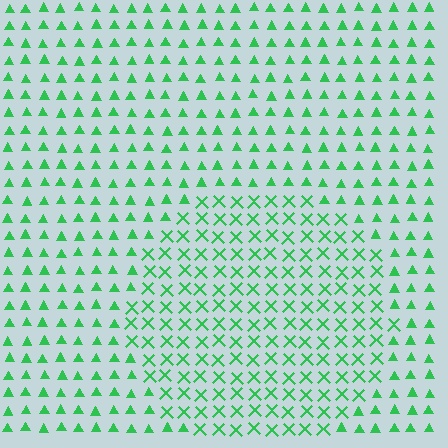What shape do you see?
I see a circle.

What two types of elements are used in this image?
The image uses X marks inside the circle region and triangles outside it.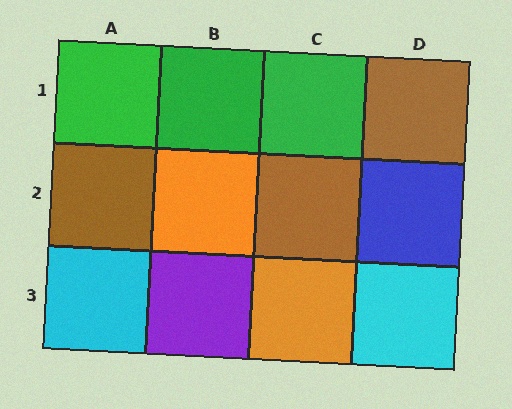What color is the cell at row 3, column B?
Purple.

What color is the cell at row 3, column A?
Cyan.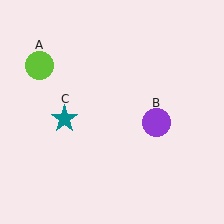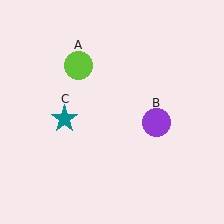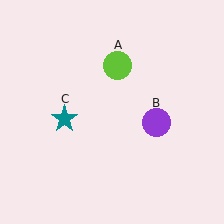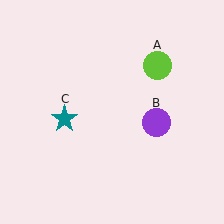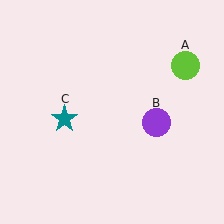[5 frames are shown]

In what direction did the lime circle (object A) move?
The lime circle (object A) moved right.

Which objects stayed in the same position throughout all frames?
Purple circle (object B) and teal star (object C) remained stationary.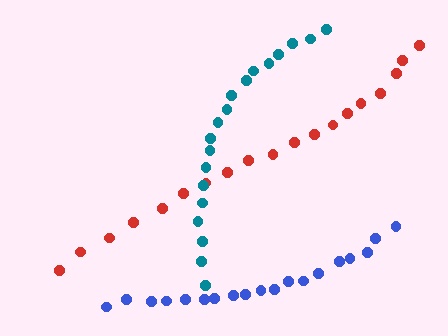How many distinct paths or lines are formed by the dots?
There are 3 distinct paths.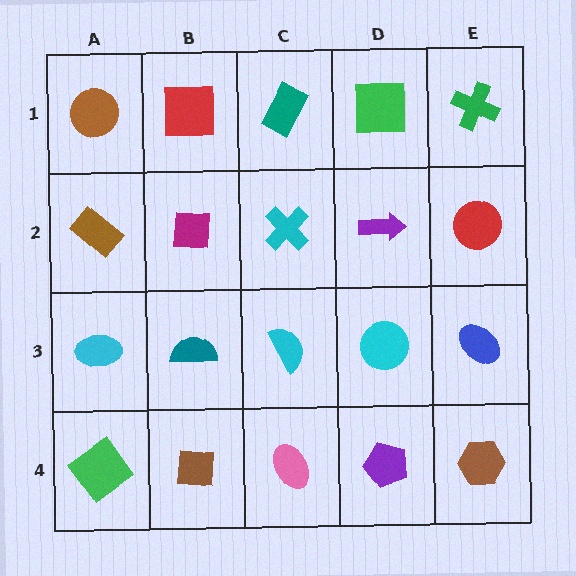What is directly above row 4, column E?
A blue ellipse.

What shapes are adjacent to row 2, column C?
A teal rectangle (row 1, column C), a cyan semicircle (row 3, column C), a magenta square (row 2, column B), a purple arrow (row 2, column D).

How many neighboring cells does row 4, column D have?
3.